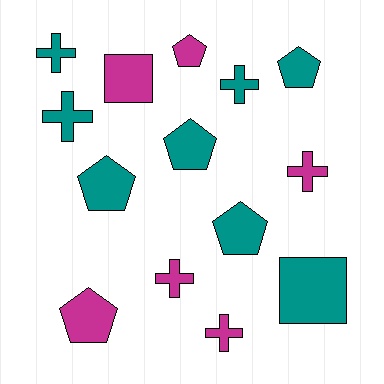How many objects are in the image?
There are 14 objects.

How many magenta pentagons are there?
There are 2 magenta pentagons.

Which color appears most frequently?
Teal, with 8 objects.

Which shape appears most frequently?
Pentagon, with 6 objects.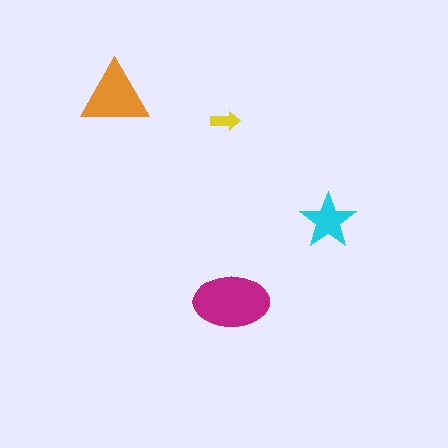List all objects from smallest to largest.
The yellow arrow, the cyan star, the orange triangle, the magenta ellipse.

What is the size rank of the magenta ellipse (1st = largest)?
1st.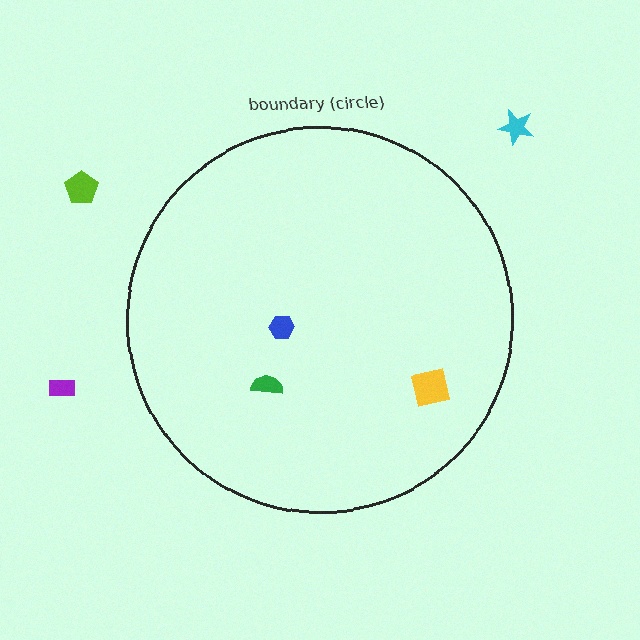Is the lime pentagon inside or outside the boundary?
Outside.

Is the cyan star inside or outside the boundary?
Outside.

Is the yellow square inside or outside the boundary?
Inside.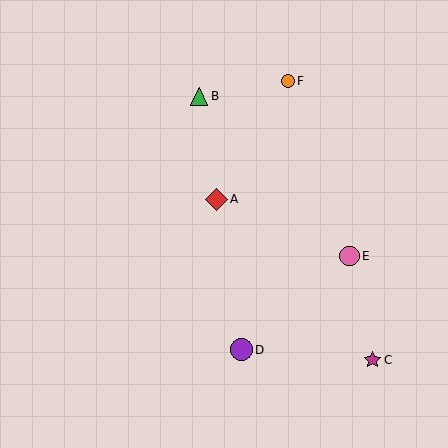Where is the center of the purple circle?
The center of the purple circle is at (241, 350).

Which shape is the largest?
The purple circle (labeled D) is the largest.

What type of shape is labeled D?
Shape D is a purple circle.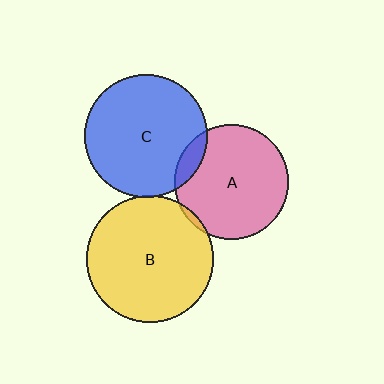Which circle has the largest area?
Circle B (yellow).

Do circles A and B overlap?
Yes.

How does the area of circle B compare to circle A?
Approximately 1.2 times.